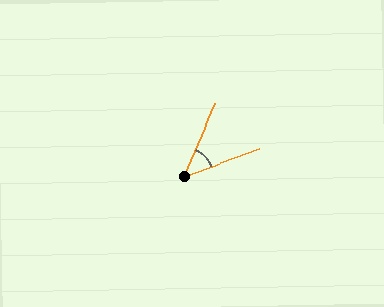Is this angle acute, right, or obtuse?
It is acute.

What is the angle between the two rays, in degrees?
Approximately 47 degrees.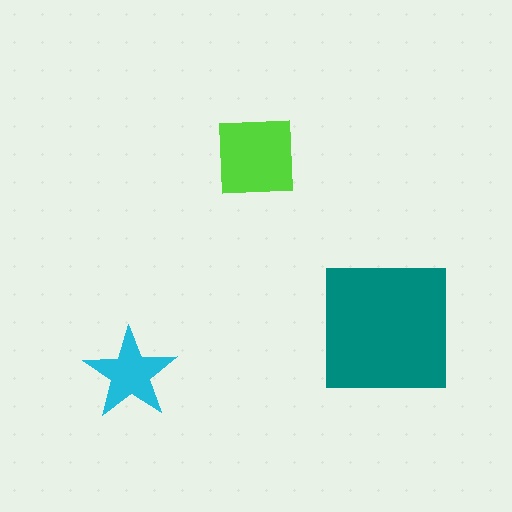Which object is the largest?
The teal square.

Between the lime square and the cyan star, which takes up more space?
The lime square.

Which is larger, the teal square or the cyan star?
The teal square.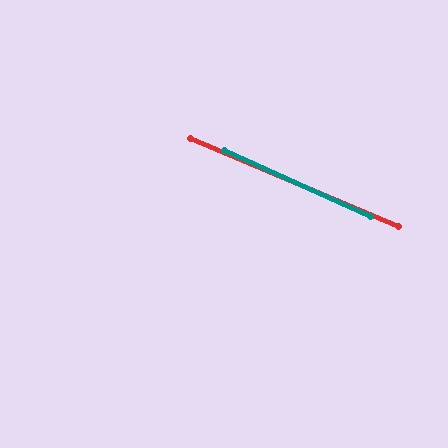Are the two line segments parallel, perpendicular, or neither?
Parallel — their directions differ by only 1.7°.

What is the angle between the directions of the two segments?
Approximately 2 degrees.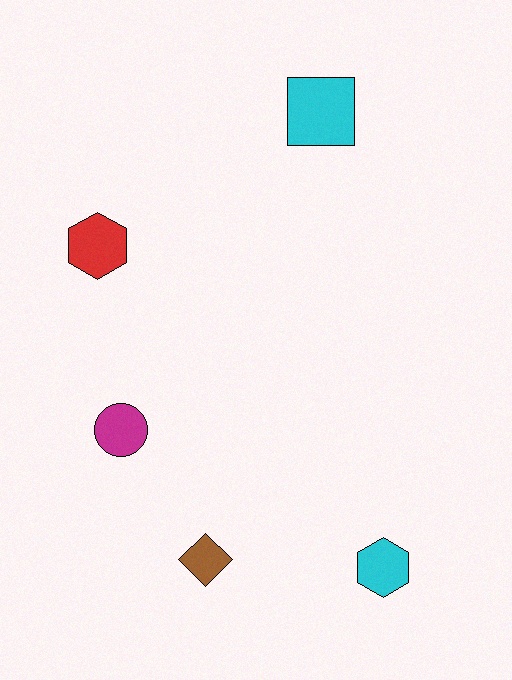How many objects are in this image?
There are 5 objects.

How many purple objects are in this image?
There are no purple objects.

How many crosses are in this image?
There are no crosses.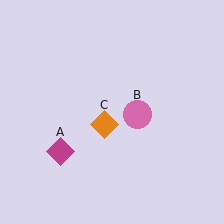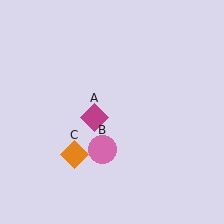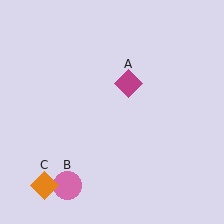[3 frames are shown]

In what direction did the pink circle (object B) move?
The pink circle (object B) moved down and to the left.